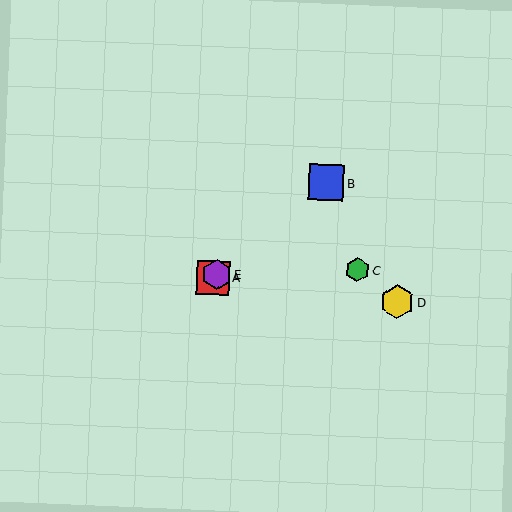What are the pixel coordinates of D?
Object D is at (397, 302).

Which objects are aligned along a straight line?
Objects A, B, E are aligned along a straight line.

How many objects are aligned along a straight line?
3 objects (A, B, E) are aligned along a straight line.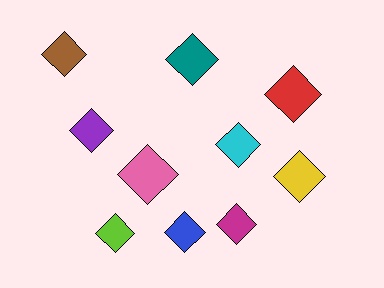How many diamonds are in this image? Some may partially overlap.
There are 10 diamonds.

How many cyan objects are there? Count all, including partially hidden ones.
There is 1 cyan object.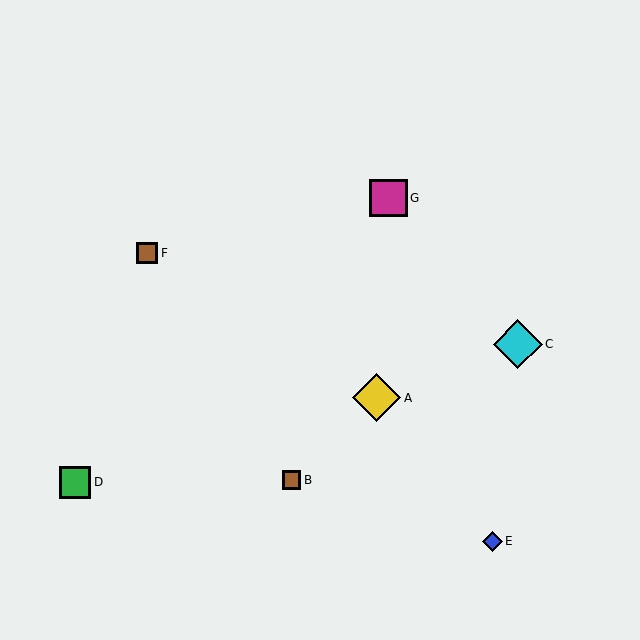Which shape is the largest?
The cyan diamond (labeled C) is the largest.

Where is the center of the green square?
The center of the green square is at (75, 482).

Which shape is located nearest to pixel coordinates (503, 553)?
The blue diamond (labeled E) at (492, 541) is nearest to that location.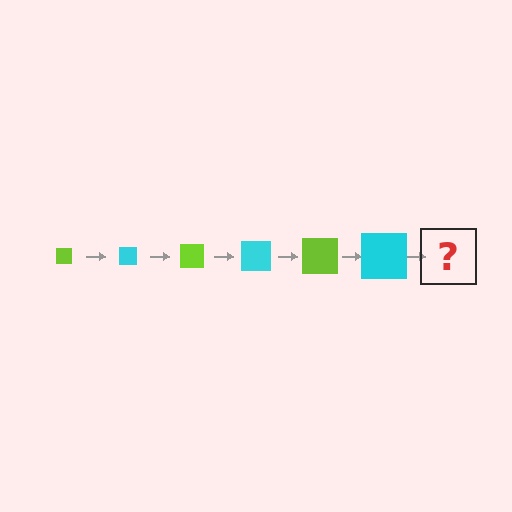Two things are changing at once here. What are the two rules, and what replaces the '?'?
The two rules are that the square grows larger each step and the color cycles through lime and cyan. The '?' should be a lime square, larger than the previous one.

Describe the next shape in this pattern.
It should be a lime square, larger than the previous one.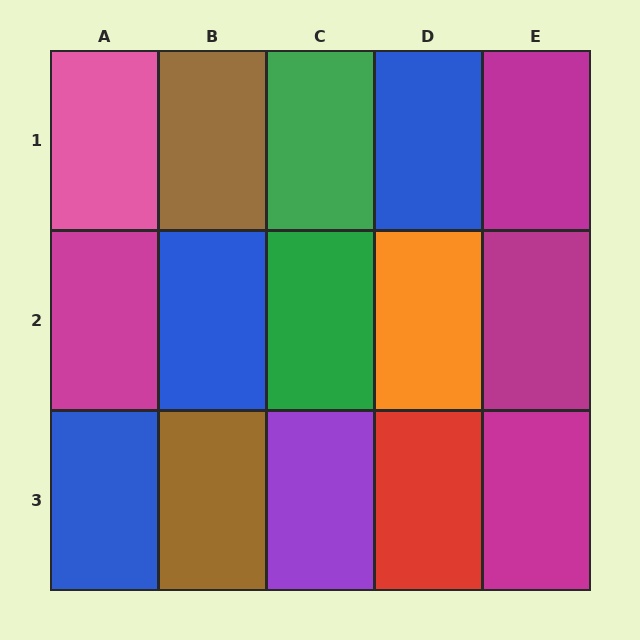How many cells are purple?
1 cell is purple.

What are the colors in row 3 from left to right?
Blue, brown, purple, red, magenta.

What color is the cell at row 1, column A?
Pink.